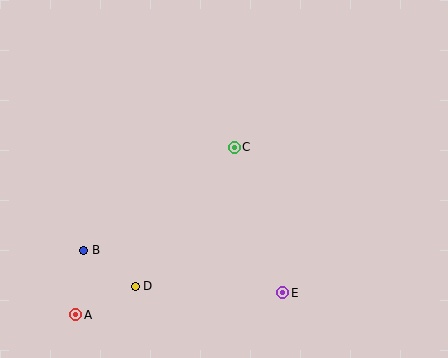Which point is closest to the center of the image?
Point C at (234, 147) is closest to the center.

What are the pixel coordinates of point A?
Point A is at (76, 315).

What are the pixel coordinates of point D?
Point D is at (135, 286).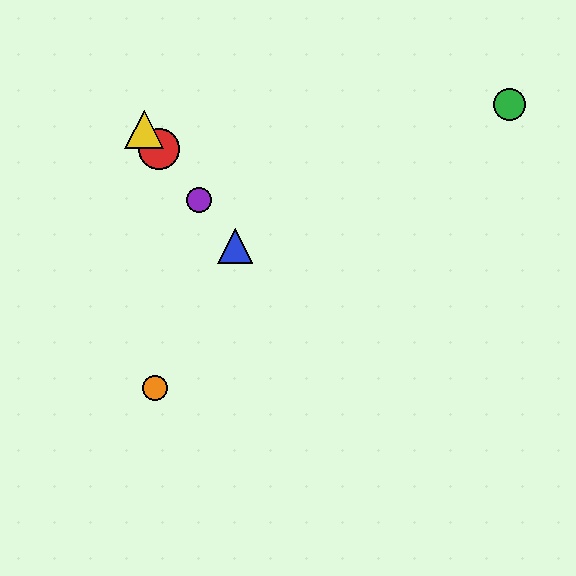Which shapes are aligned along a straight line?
The red circle, the blue triangle, the yellow triangle, the purple circle are aligned along a straight line.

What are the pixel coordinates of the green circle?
The green circle is at (510, 104).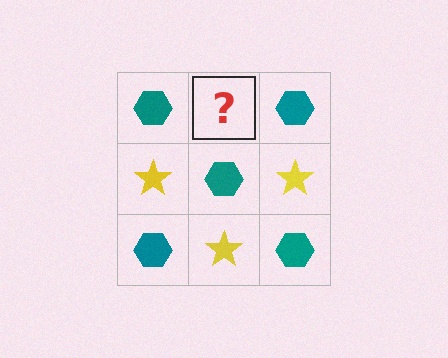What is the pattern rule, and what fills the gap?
The rule is that it alternates teal hexagon and yellow star in a checkerboard pattern. The gap should be filled with a yellow star.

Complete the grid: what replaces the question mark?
The question mark should be replaced with a yellow star.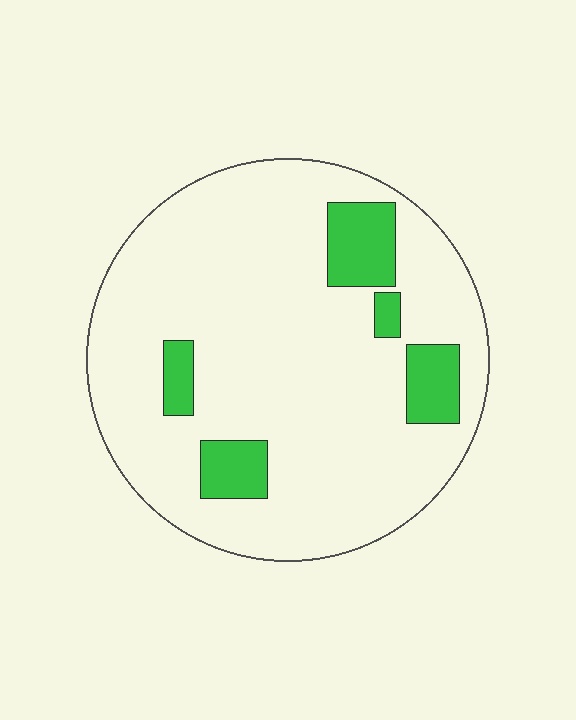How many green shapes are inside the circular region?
5.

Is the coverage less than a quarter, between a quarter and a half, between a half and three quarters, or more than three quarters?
Less than a quarter.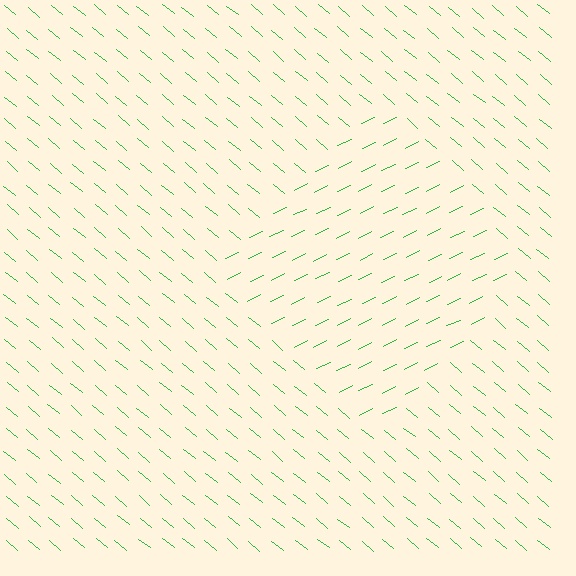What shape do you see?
I see a diamond.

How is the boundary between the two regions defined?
The boundary is defined purely by a change in line orientation (approximately 66 degrees difference). All lines are the same color and thickness.